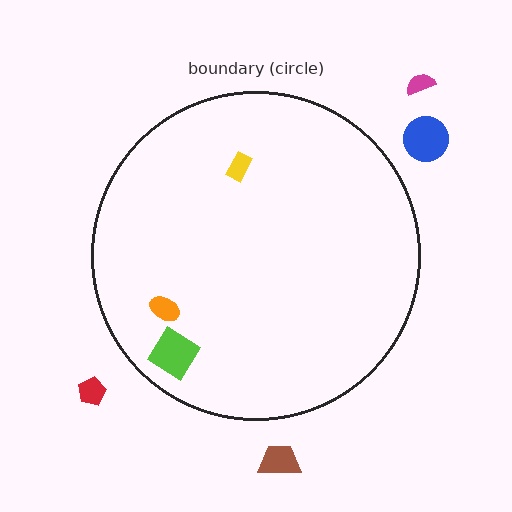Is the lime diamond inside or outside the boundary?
Inside.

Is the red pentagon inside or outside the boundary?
Outside.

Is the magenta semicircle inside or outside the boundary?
Outside.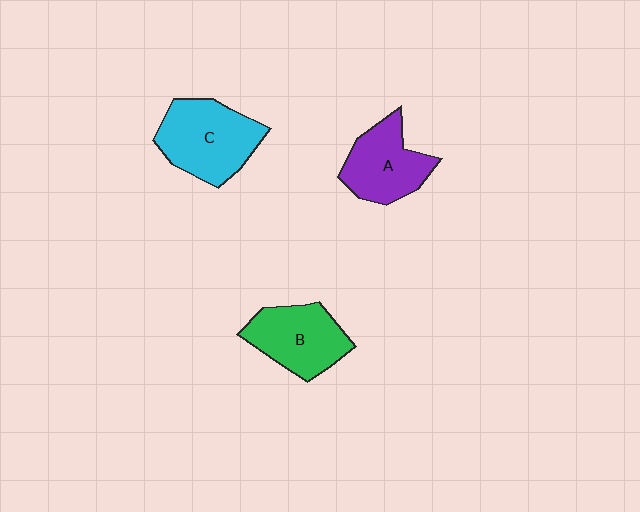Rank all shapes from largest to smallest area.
From largest to smallest: C (cyan), B (green), A (purple).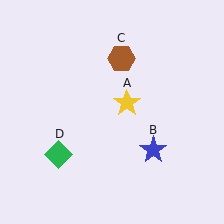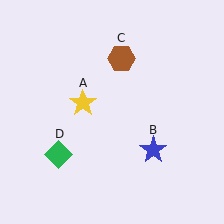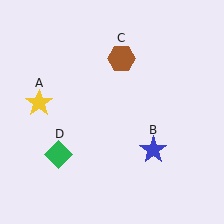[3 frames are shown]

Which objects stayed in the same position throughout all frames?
Blue star (object B) and brown hexagon (object C) and green diamond (object D) remained stationary.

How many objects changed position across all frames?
1 object changed position: yellow star (object A).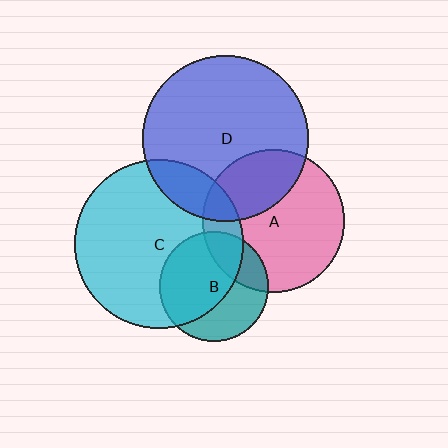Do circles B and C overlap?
Yes.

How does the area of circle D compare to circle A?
Approximately 1.4 times.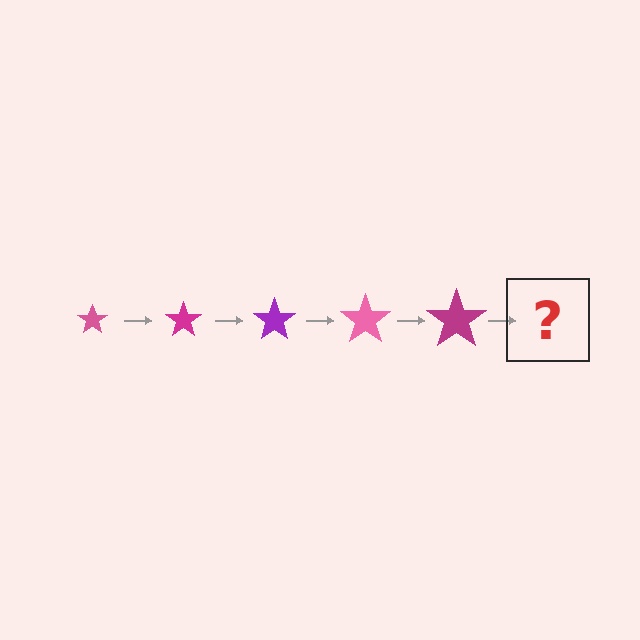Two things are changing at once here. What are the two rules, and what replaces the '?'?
The two rules are that the star grows larger each step and the color cycles through pink, magenta, and purple. The '?' should be a purple star, larger than the previous one.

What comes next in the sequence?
The next element should be a purple star, larger than the previous one.